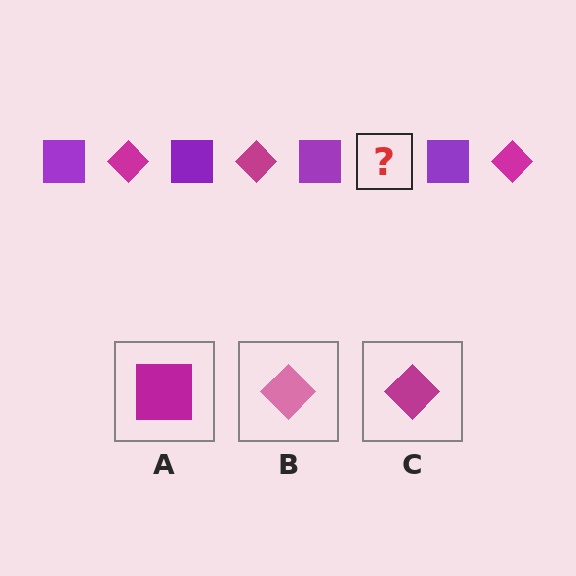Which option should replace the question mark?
Option C.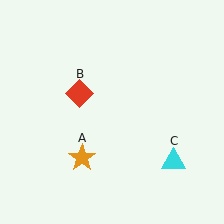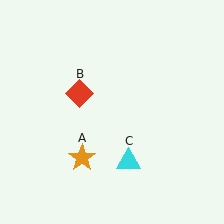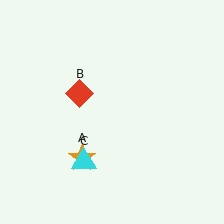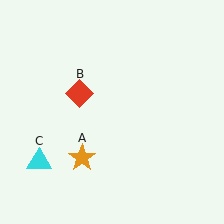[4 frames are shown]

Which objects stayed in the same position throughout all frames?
Orange star (object A) and red diamond (object B) remained stationary.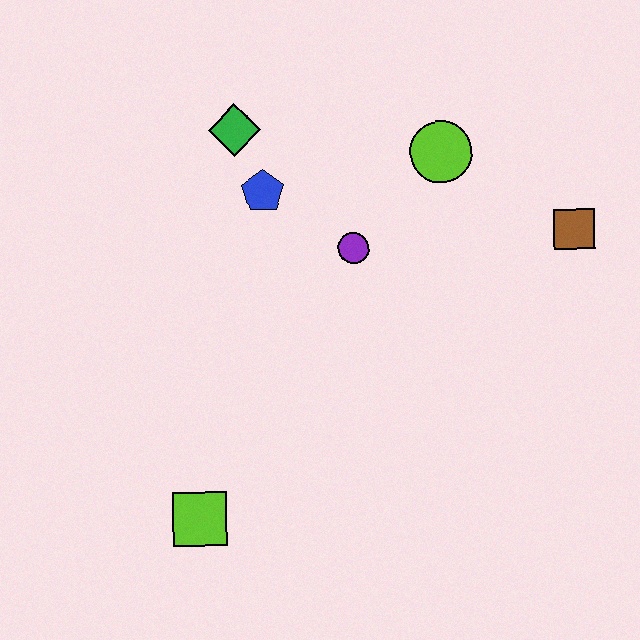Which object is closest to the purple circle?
The blue pentagon is closest to the purple circle.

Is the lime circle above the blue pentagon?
Yes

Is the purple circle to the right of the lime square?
Yes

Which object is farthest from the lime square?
The brown square is farthest from the lime square.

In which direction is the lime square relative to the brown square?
The lime square is to the left of the brown square.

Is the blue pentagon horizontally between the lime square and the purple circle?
Yes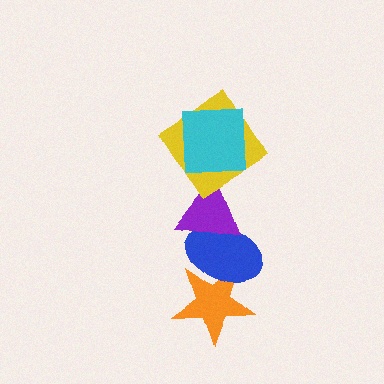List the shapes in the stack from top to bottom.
From top to bottom: the cyan square, the yellow diamond, the purple triangle, the blue ellipse, the orange star.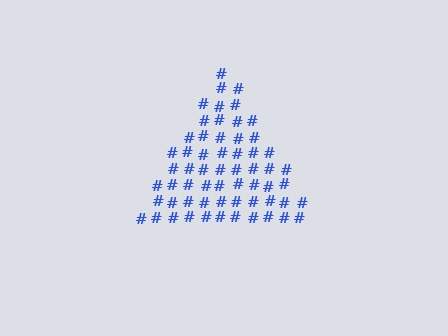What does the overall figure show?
The overall figure shows a triangle.